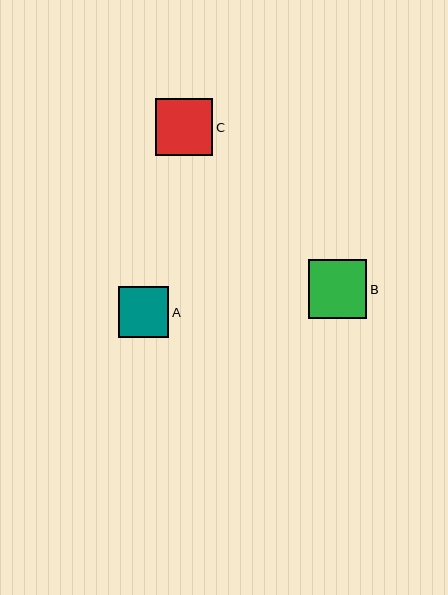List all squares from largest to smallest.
From largest to smallest: B, C, A.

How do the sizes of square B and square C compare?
Square B and square C are approximately the same size.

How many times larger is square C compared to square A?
Square C is approximately 1.1 times the size of square A.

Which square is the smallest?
Square A is the smallest with a size of approximately 51 pixels.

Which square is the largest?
Square B is the largest with a size of approximately 59 pixels.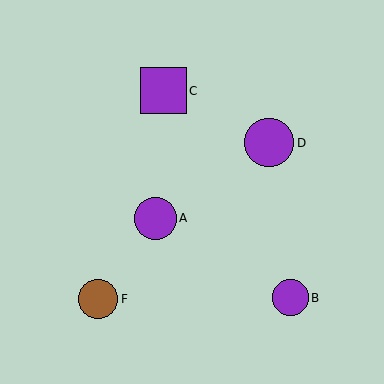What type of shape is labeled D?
Shape D is a purple circle.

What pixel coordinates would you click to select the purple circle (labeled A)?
Click at (155, 218) to select the purple circle A.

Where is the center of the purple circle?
The center of the purple circle is at (155, 218).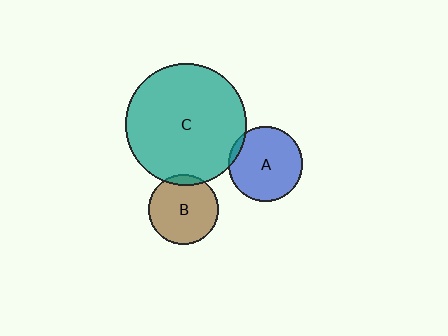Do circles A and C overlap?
Yes.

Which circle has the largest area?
Circle C (teal).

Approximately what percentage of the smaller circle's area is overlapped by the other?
Approximately 5%.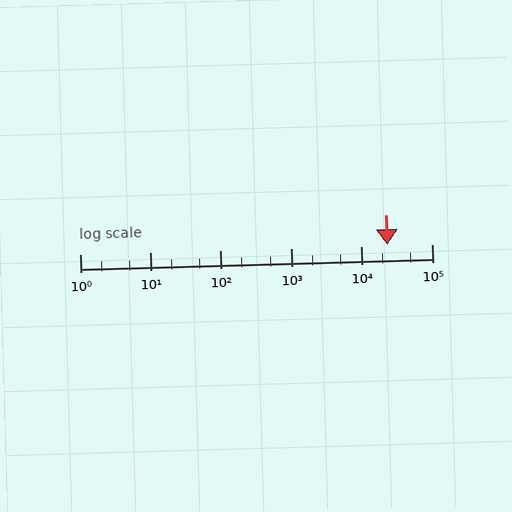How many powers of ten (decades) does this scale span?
The scale spans 5 decades, from 1 to 100000.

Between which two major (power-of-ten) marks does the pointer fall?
The pointer is between 10000 and 100000.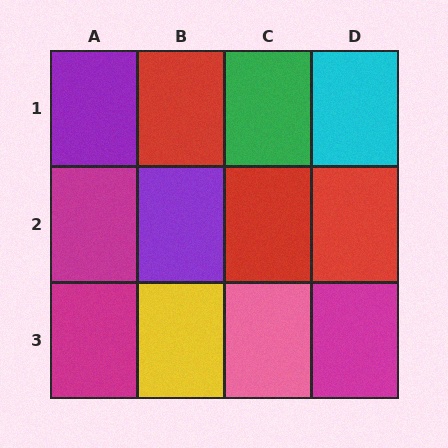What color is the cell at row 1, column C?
Green.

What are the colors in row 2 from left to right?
Magenta, purple, red, red.